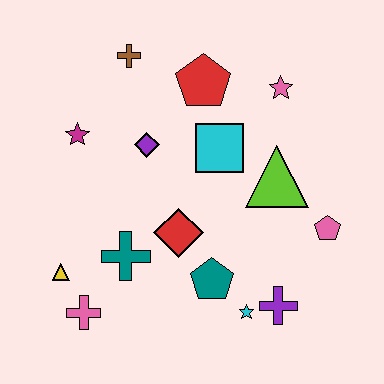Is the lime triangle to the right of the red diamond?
Yes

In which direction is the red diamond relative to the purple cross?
The red diamond is to the left of the purple cross.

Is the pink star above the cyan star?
Yes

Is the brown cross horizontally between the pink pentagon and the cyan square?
No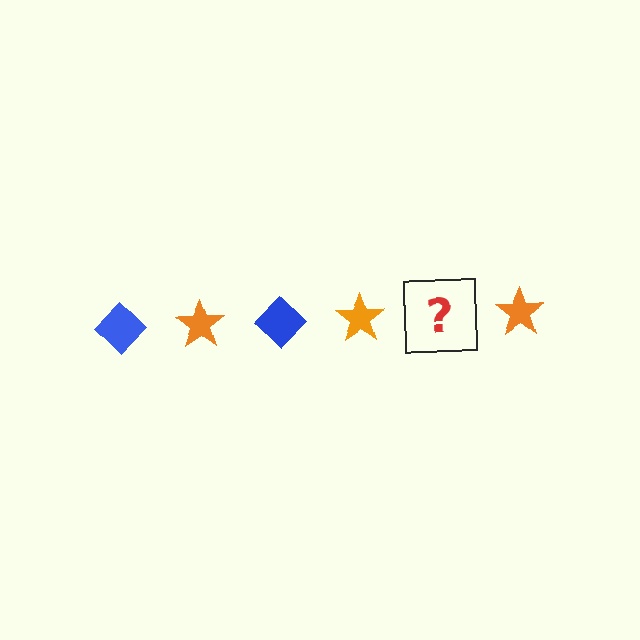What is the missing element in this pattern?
The missing element is a blue diamond.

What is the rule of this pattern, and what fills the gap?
The rule is that the pattern alternates between blue diamond and orange star. The gap should be filled with a blue diamond.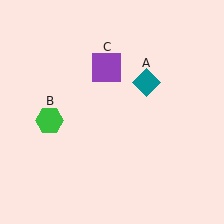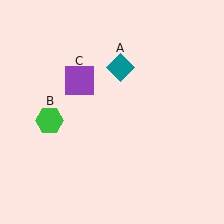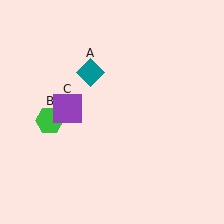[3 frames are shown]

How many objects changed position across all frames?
2 objects changed position: teal diamond (object A), purple square (object C).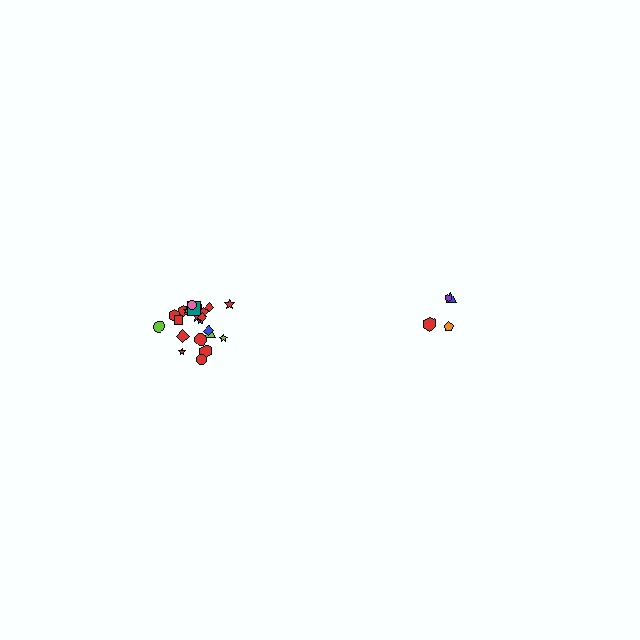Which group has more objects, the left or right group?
The left group.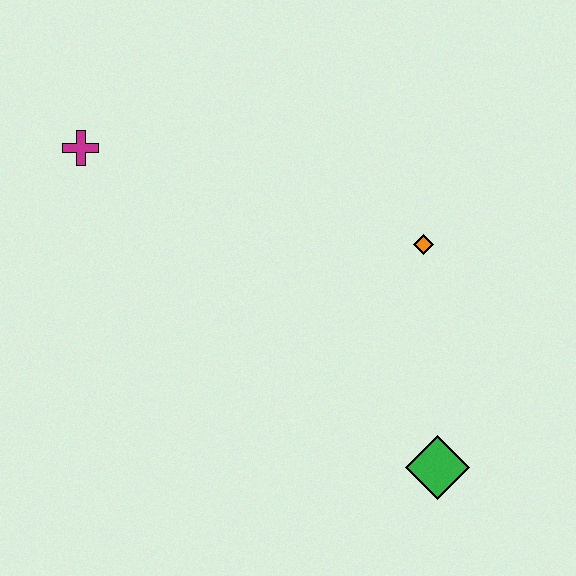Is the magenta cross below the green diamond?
No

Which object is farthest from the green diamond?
The magenta cross is farthest from the green diamond.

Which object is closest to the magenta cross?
The orange diamond is closest to the magenta cross.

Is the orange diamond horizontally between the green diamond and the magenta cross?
Yes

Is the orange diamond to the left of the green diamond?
Yes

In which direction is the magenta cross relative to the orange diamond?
The magenta cross is to the left of the orange diamond.